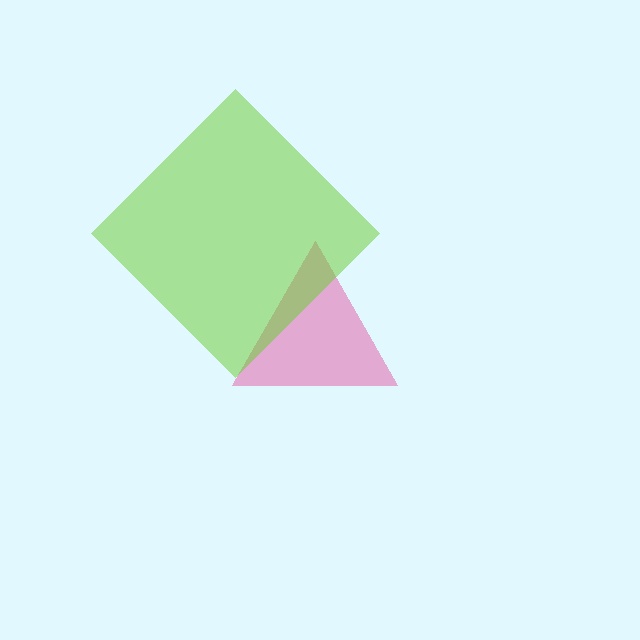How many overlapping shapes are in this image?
There are 2 overlapping shapes in the image.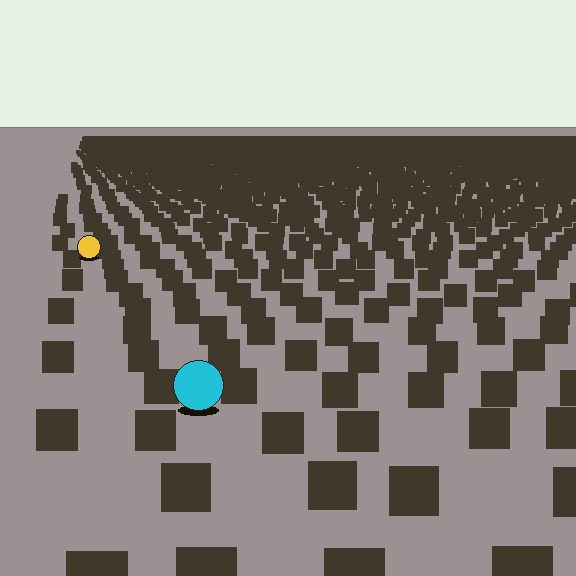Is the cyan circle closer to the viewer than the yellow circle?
Yes. The cyan circle is closer — you can tell from the texture gradient: the ground texture is coarser near it.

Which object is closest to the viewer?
The cyan circle is closest. The texture marks near it are larger and more spread out.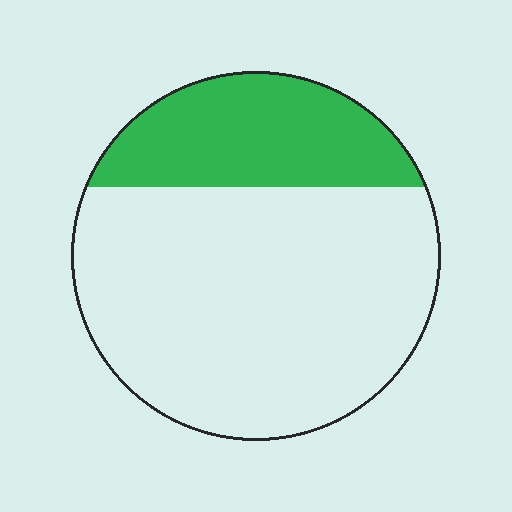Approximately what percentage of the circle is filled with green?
Approximately 25%.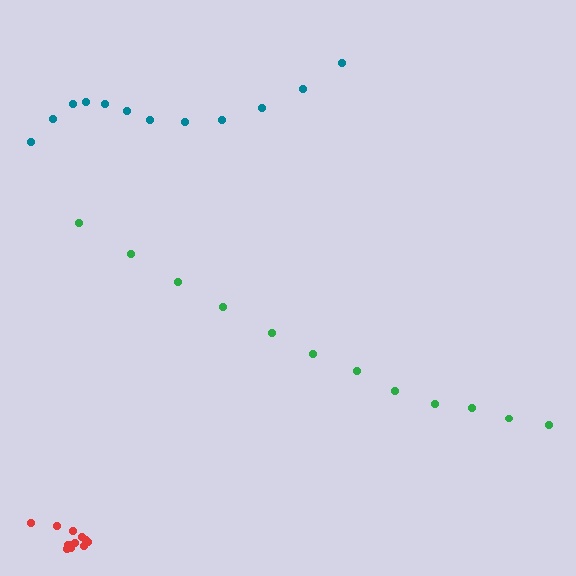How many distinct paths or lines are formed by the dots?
There are 3 distinct paths.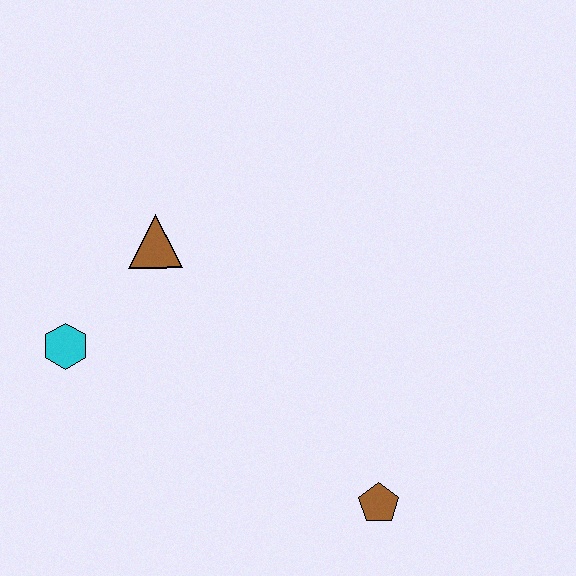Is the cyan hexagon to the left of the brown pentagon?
Yes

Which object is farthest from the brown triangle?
The brown pentagon is farthest from the brown triangle.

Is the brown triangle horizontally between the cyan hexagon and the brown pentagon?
Yes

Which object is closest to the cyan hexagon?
The brown triangle is closest to the cyan hexagon.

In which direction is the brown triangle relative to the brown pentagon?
The brown triangle is above the brown pentagon.